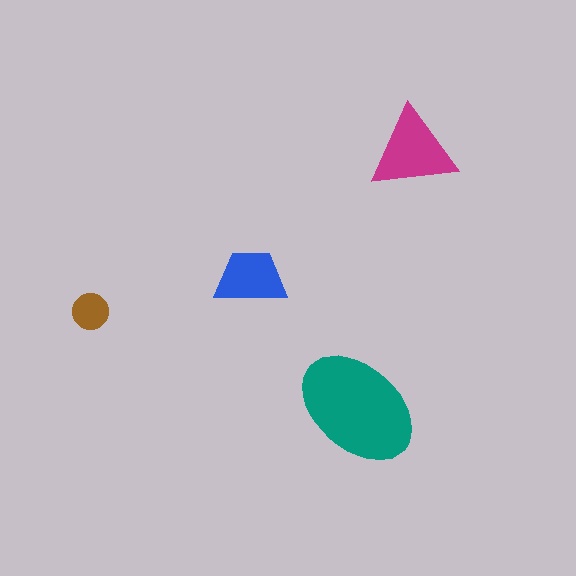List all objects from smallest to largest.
The brown circle, the blue trapezoid, the magenta triangle, the teal ellipse.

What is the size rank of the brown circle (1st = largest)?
4th.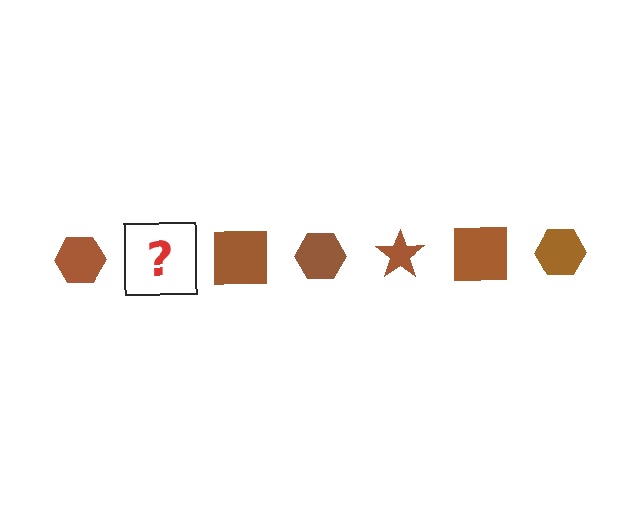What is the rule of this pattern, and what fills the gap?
The rule is that the pattern cycles through hexagon, star, square shapes in brown. The gap should be filled with a brown star.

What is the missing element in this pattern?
The missing element is a brown star.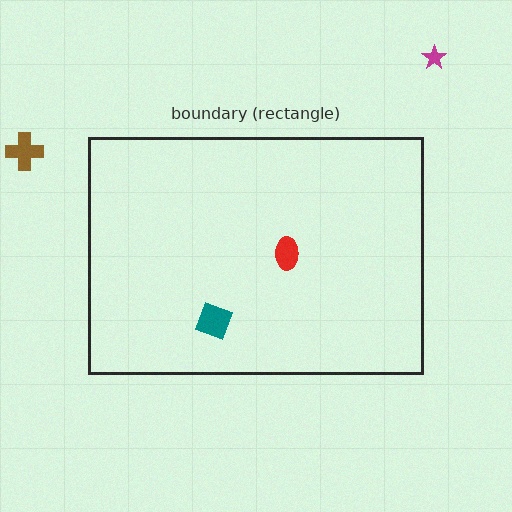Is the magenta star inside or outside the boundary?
Outside.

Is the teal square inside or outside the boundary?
Inside.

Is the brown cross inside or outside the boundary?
Outside.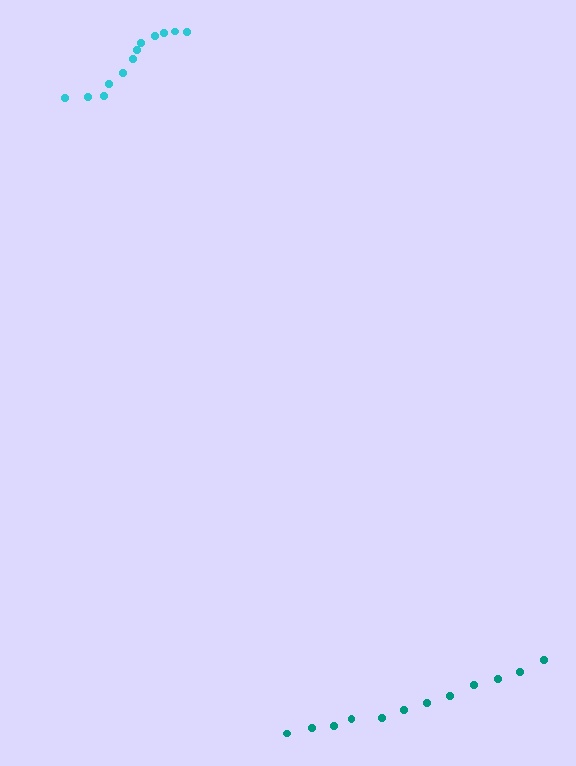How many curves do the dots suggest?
There are 2 distinct paths.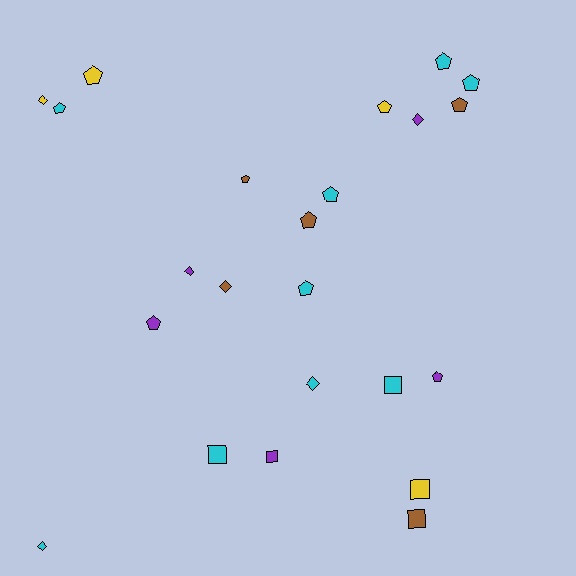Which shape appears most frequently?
Pentagon, with 12 objects.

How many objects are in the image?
There are 23 objects.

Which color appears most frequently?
Cyan, with 9 objects.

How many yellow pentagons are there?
There are 2 yellow pentagons.